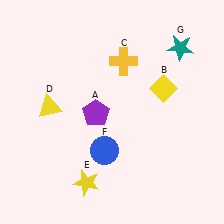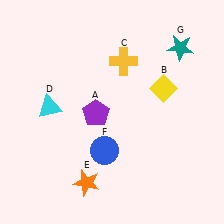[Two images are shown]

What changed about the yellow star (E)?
In Image 1, E is yellow. In Image 2, it changed to orange.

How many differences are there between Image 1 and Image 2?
There are 2 differences between the two images.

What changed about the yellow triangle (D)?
In Image 1, D is yellow. In Image 2, it changed to cyan.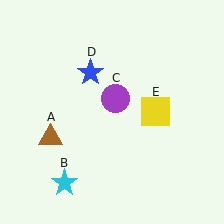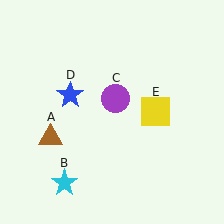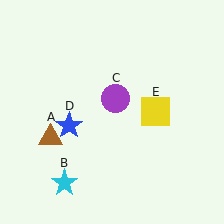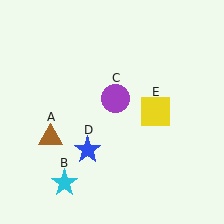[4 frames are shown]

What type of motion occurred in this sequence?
The blue star (object D) rotated counterclockwise around the center of the scene.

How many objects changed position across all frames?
1 object changed position: blue star (object D).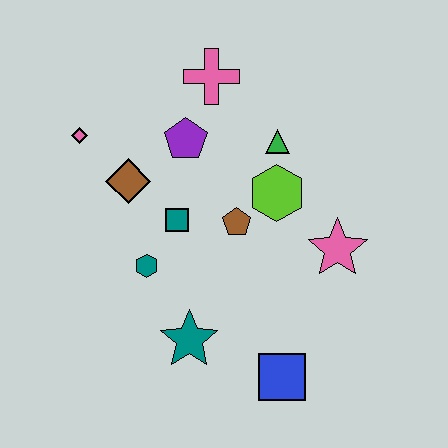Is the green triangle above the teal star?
Yes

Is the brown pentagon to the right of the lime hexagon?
No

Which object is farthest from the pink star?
The pink diamond is farthest from the pink star.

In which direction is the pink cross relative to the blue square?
The pink cross is above the blue square.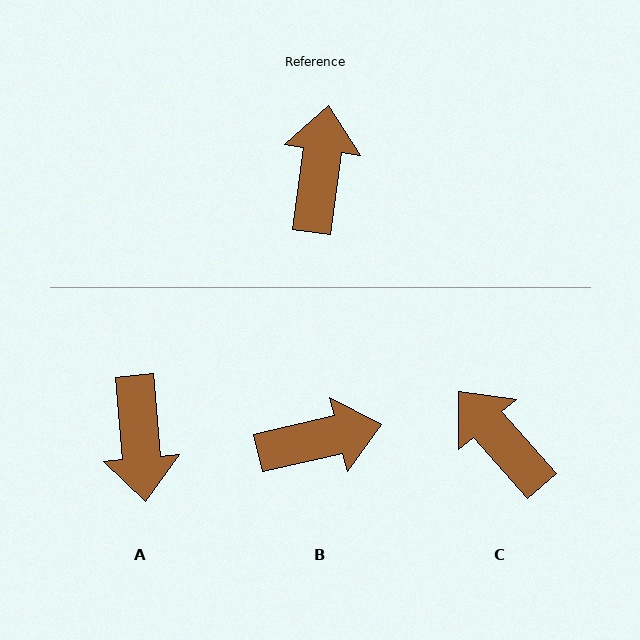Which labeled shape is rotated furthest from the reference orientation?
A, about 167 degrees away.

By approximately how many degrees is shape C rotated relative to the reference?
Approximately 49 degrees counter-clockwise.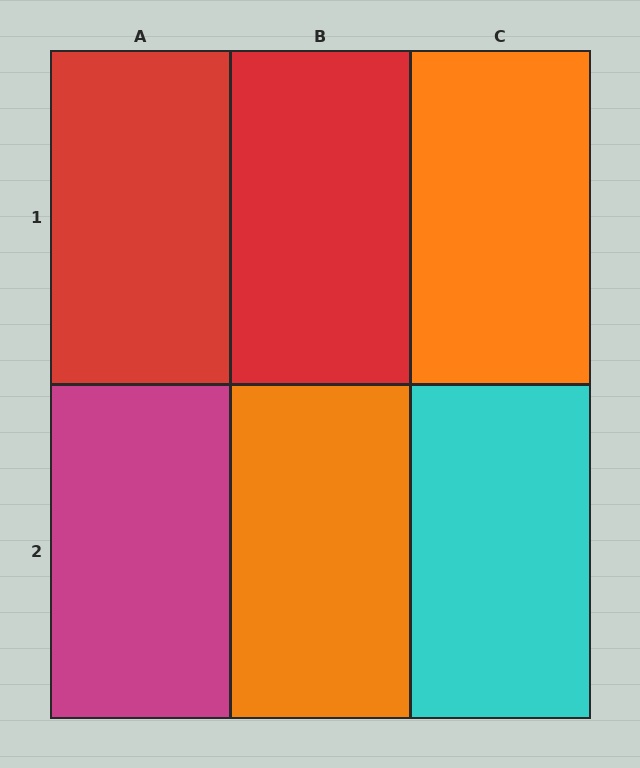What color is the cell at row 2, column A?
Magenta.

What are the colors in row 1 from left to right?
Red, red, orange.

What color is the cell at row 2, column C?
Cyan.